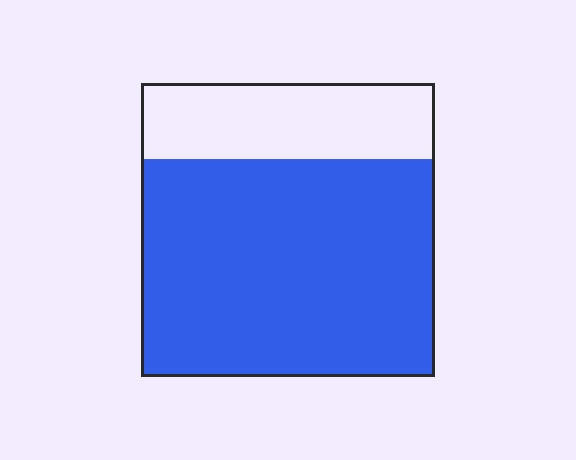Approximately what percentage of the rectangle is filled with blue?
Approximately 75%.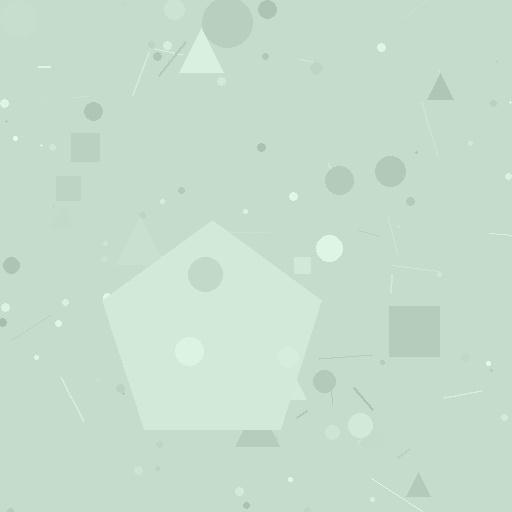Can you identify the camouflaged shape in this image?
The camouflaged shape is a pentagon.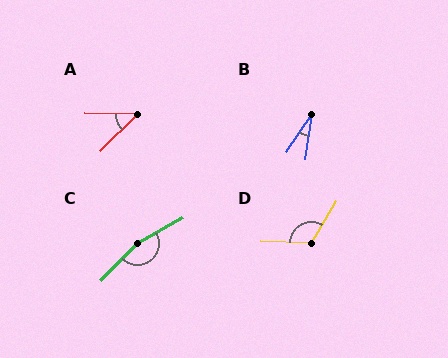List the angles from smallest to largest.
B (26°), A (46°), D (118°), C (165°).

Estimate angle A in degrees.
Approximately 46 degrees.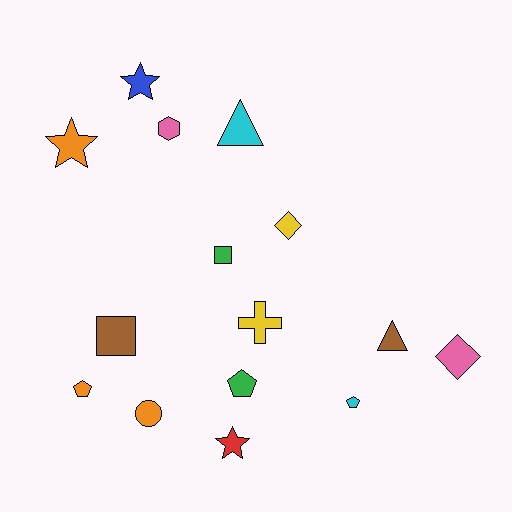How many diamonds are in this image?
There are 2 diamonds.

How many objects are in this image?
There are 15 objects.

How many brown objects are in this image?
There are 2 brown objects.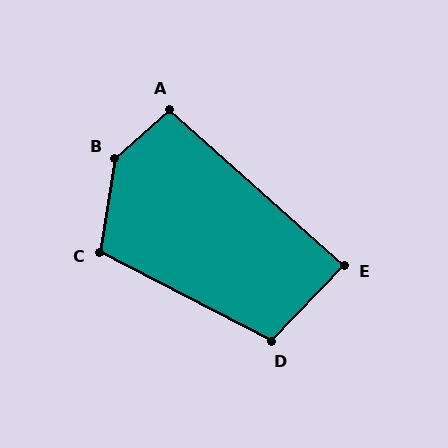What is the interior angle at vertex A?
Approximately 96 degrees (obtuse).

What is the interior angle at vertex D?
Approximately 106 degrees (obtuse).